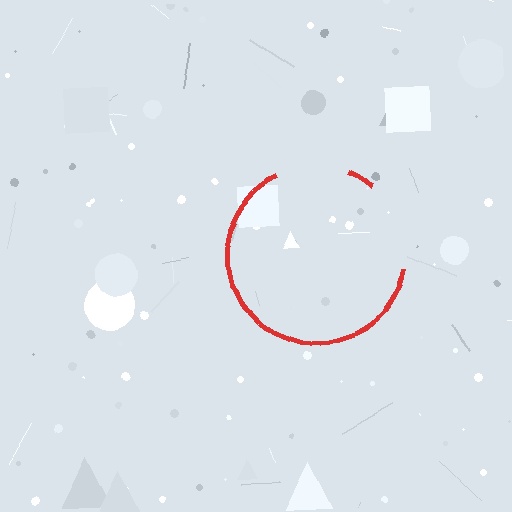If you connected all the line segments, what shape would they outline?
They would outline a circle.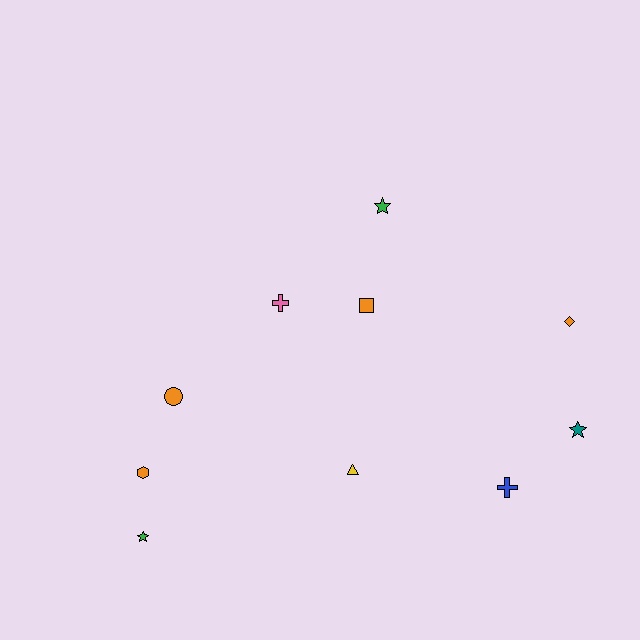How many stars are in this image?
There are 3 stars.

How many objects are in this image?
There are 10 objects.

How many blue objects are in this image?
There is 1 blue object.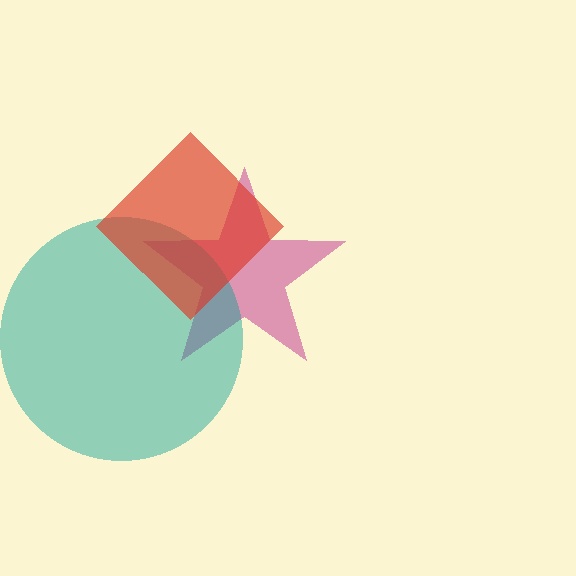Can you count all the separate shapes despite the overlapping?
Yes, there are 3 separate shapes.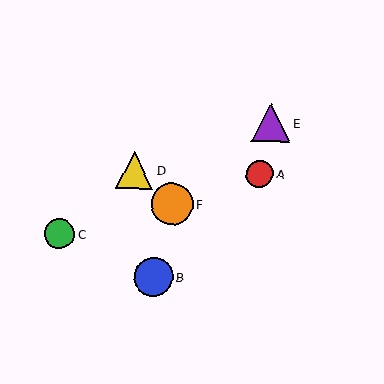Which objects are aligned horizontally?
Objects A, D are aligned horizontally.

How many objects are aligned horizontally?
2 objects (A, D) are aligned horizontally.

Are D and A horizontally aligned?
Yes, both are at y≈170.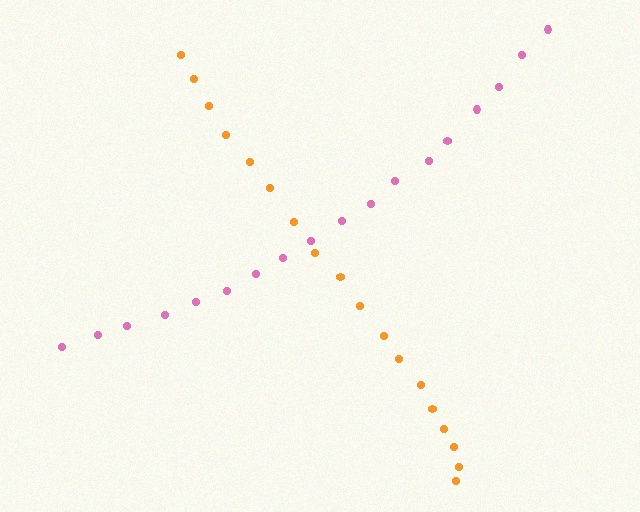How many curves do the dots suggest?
There are 2 distinct paths.